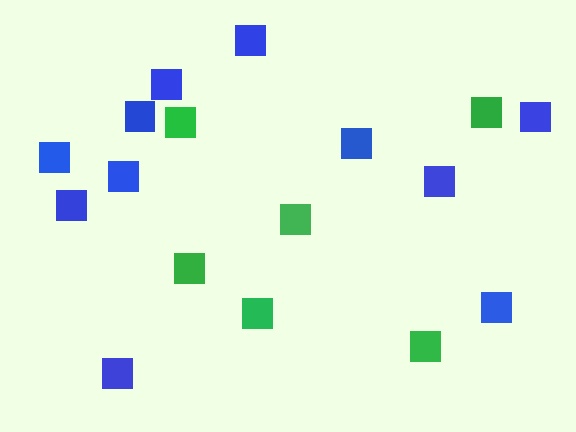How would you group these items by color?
There are 2 groups: one group of blue squares (11) and one group of green squares (6).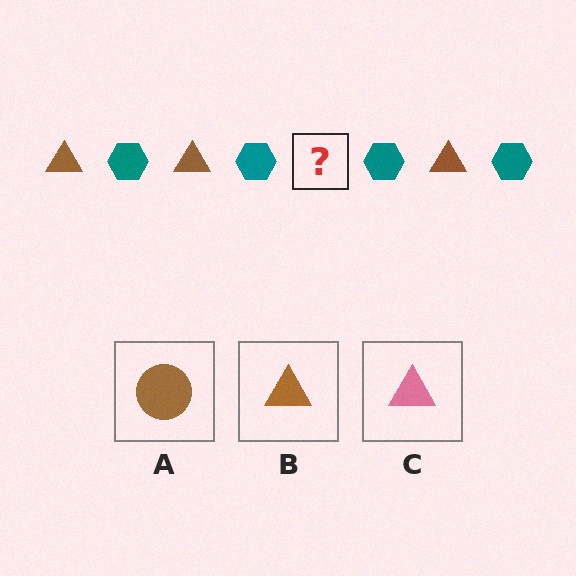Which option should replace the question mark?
Option B.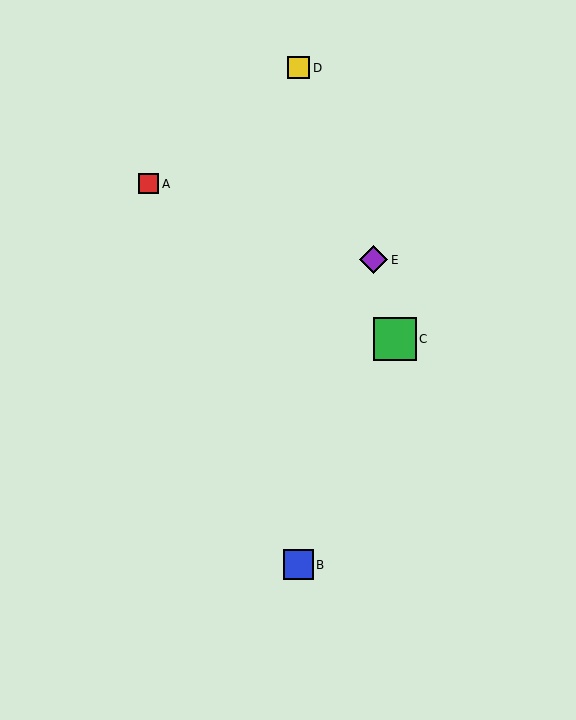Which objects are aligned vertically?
Objects B, D are aligned vertically.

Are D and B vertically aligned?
Yes, both are at x≈298.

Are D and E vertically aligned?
No, D is at x≈298 and E is at x≈374.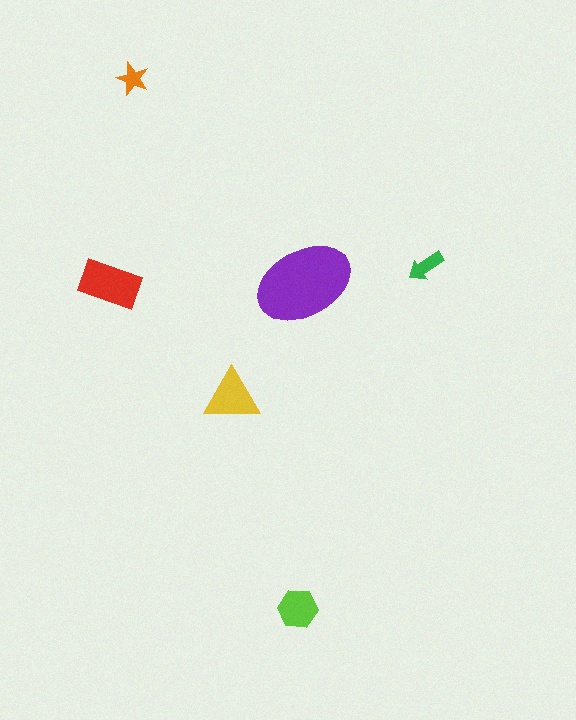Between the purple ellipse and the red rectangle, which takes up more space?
The purple ellipse.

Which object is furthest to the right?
The green arrow is rightmost.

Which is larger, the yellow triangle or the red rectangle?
The red rectangle.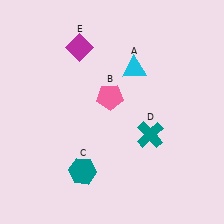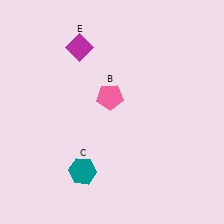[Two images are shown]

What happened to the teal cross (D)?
The teal cross (D) was removed in Image 2. It was in the bottom-right area of Image 1.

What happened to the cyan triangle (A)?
The cyan triangle (A) was removed in Image 2. It was in the top-right area of Image 1.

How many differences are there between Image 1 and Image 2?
There are 2 differences between the two images.